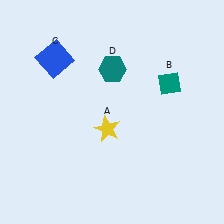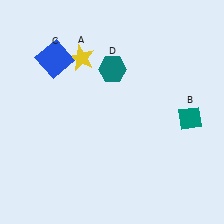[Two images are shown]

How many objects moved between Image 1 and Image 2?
2 objects moved between the two images.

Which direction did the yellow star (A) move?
The yellow star (A) moved up.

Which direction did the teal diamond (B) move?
The teal diamond (B) moved down.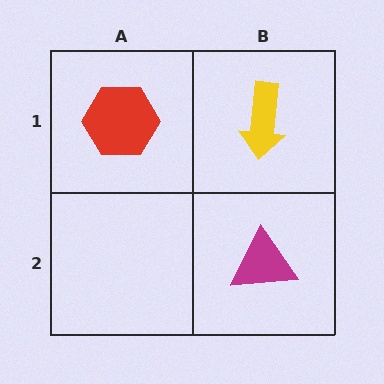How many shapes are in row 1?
2 shapes.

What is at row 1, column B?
A yellow arrow.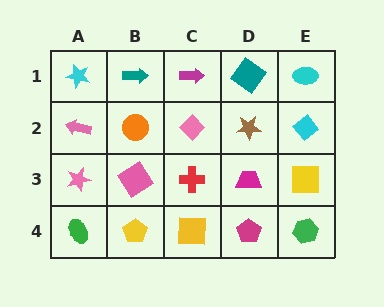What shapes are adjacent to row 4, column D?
A magenta trapezoid (row 3, column D), a yellow square (row 4, column C), a green hexagon (row 4, column E).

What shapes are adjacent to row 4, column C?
A red cross (row 3, column C), a yellow pentagon (row 4, column B), a magenta pentagon (row 4, column D).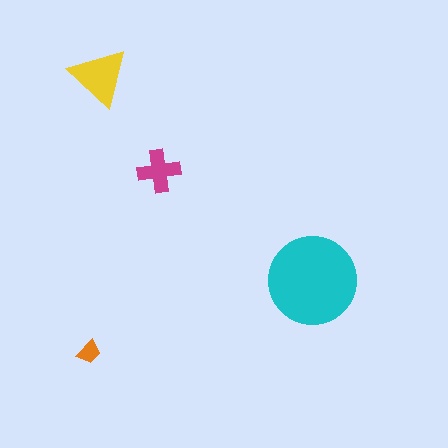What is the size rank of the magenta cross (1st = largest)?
3rd.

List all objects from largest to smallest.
The cyan circle, the yellow triangle, the magenta cross, the orange trapezoid.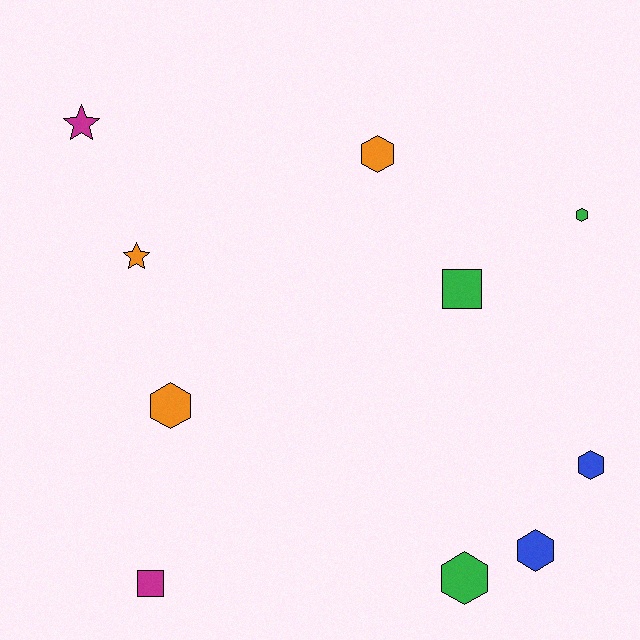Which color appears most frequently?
Green, with 3 objects.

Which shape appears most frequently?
Hexagon, with 6 objects.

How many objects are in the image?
There are 10 objects.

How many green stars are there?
There are no green stars.